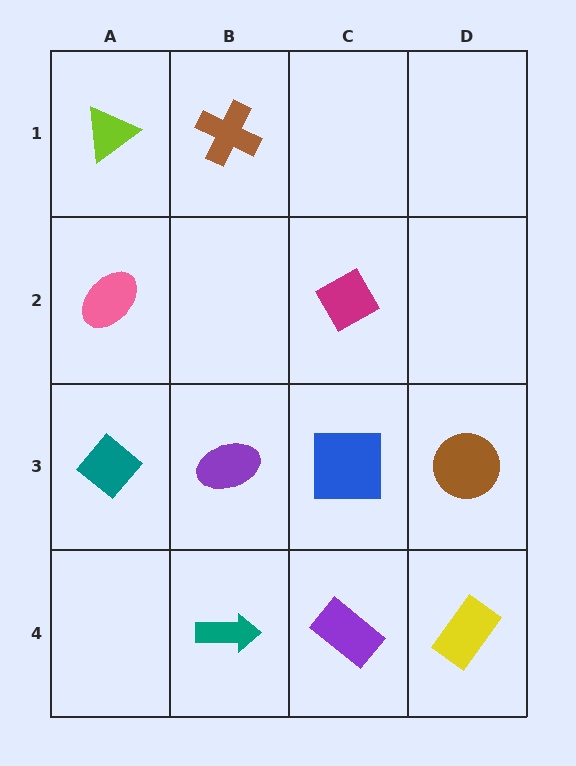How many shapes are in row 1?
2 shapes.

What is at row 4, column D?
A yellow rectangle.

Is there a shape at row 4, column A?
No, that cell is empty.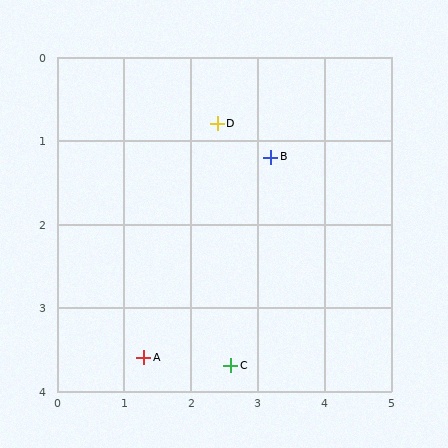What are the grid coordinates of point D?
Point D is at approximately (2.4, 0.8).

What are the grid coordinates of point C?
Point C is at approximately (2.6, 3.7).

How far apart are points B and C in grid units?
Points B and C are about 2.6 grid units apart.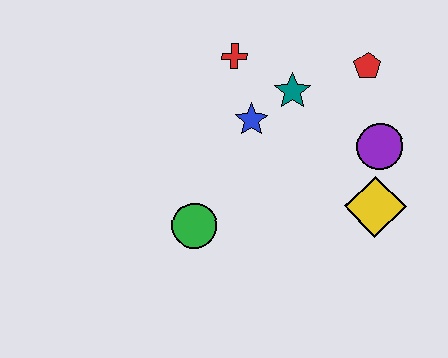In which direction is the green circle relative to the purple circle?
The green circle is to the left of the purple circle.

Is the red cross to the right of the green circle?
Yes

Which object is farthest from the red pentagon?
The green circle is farthest from the red pentagon.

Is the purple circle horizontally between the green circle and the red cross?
No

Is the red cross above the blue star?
Yes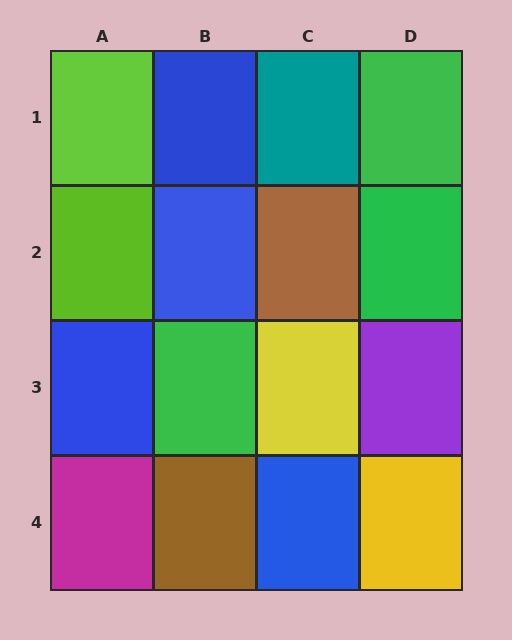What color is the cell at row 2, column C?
Brown.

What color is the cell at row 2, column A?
Lime.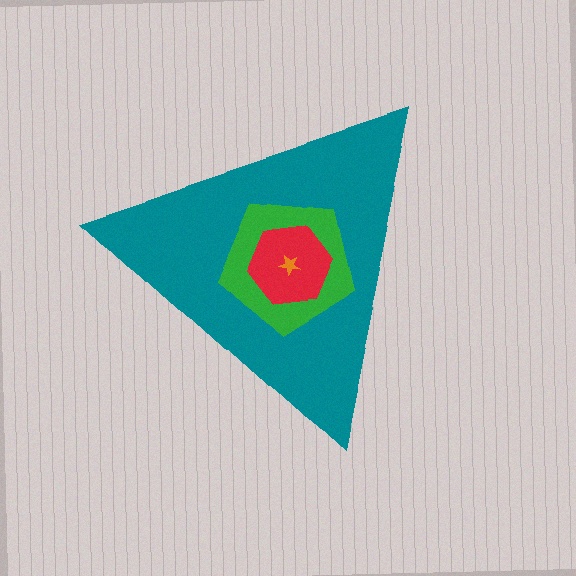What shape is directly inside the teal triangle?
The green pentagon.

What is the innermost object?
The orange star.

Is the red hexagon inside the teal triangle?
Yes.